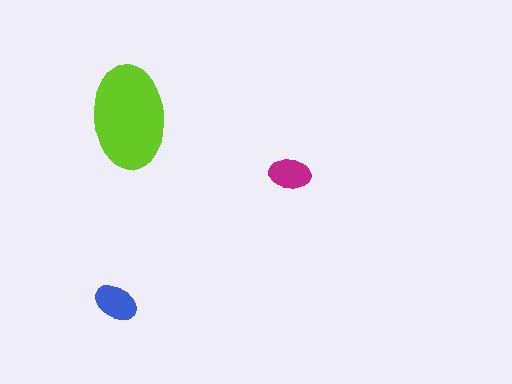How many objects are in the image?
There are 3 objects in the image.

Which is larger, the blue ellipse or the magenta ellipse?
The blue one.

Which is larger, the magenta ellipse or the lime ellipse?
The lime one.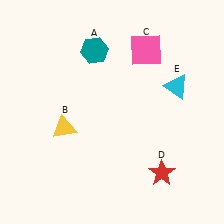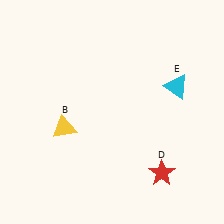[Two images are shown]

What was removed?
The teal hexagon (A), the pink square (C) were removed in Image 2.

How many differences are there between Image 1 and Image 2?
There are 2 differences between the two images.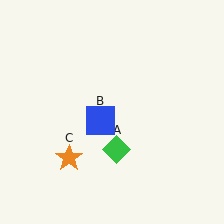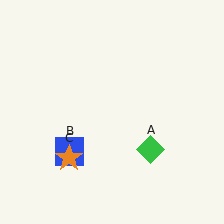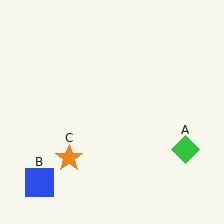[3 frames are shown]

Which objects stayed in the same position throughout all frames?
Orange star (object C) remained stationary.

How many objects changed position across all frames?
2 objects changed position: green diamond (object A), blue square (object B).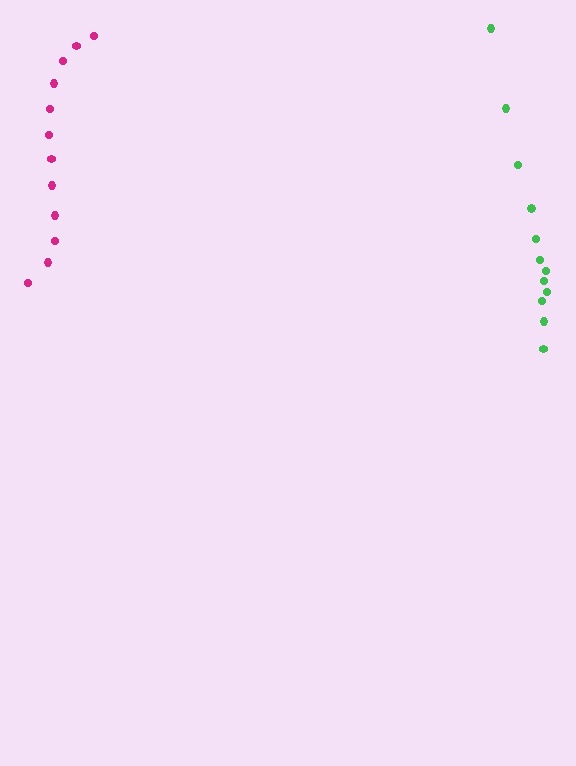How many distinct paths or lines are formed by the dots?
There are 2 distinct paths.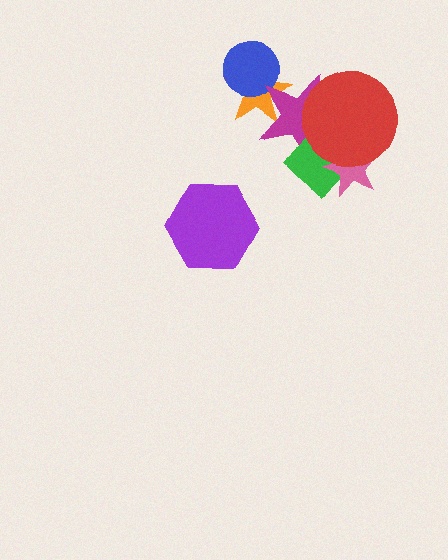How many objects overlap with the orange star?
2 objects overlap with the orange star.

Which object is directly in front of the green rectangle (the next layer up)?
The pink star is directly in front of the green rectangle.